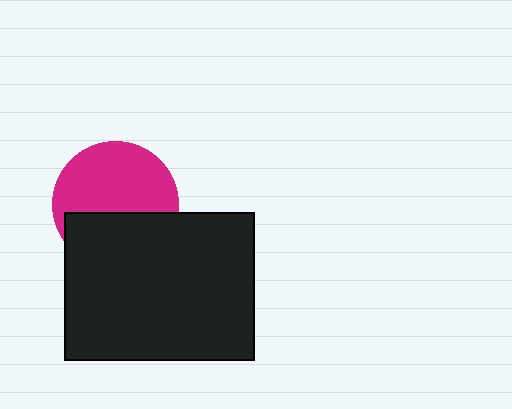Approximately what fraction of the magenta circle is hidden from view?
Roughly 41% of the magenta circle is hidden behind the black rectangle.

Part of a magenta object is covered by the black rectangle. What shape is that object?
It is a circle.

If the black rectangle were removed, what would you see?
You would see the complete magenta circle.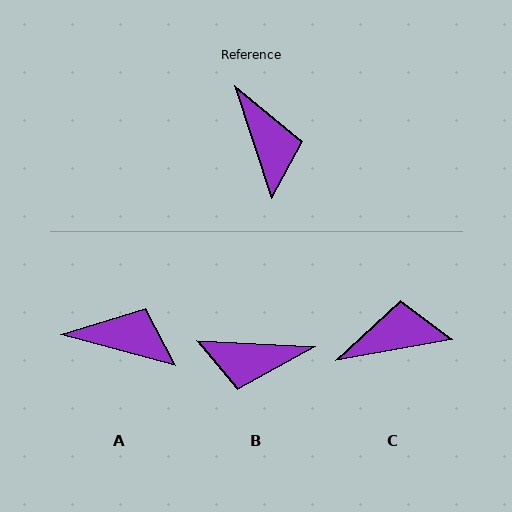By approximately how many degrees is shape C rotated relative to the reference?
Approximately 82 degrees counter-clockwise.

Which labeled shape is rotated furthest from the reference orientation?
B, about 111 degrees away.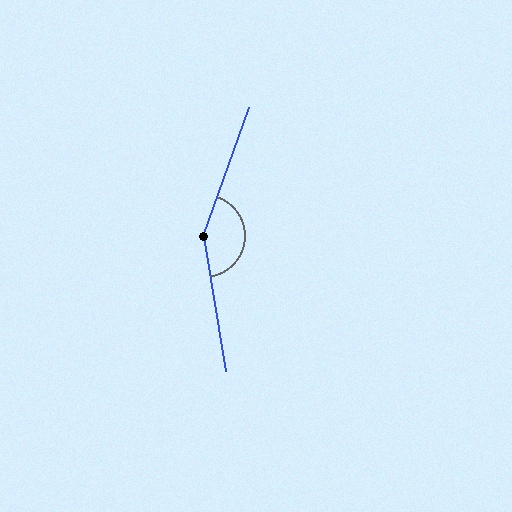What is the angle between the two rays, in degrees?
Approximately 151 degrees.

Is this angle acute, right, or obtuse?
It is obtuse.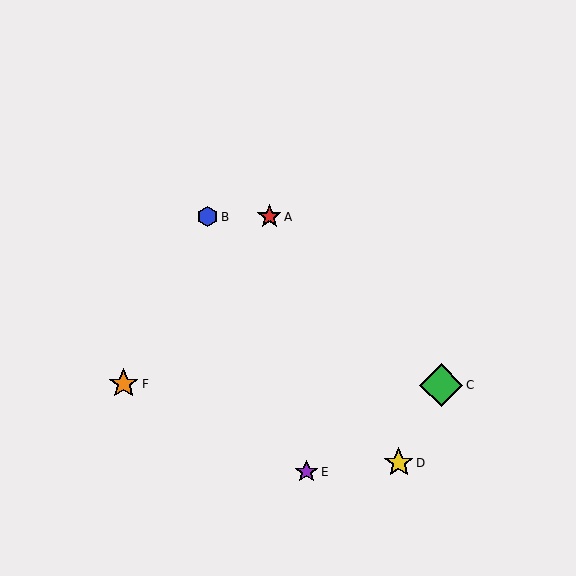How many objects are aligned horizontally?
2 objects (A, B) are aligned horizontally.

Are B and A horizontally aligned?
Yes, both are at y≈217.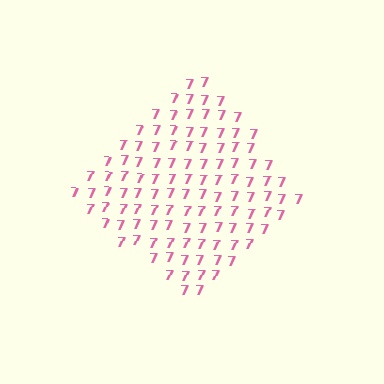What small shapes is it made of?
It is made of small digit 7's.